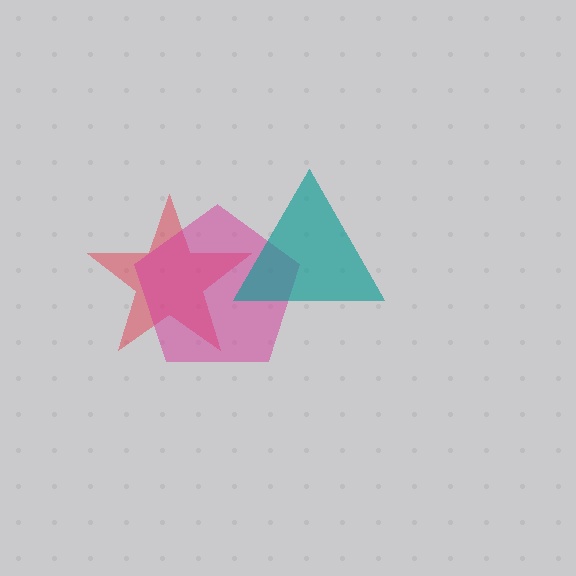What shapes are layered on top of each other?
The layered shapes are: a red star, a magenta pentagon, a teal triangle.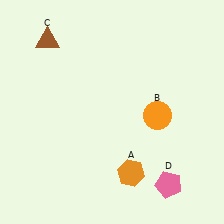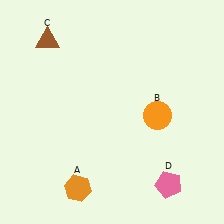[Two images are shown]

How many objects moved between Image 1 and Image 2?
1 object moved between the two images.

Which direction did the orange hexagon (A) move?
The orange hexagon (A) moved left.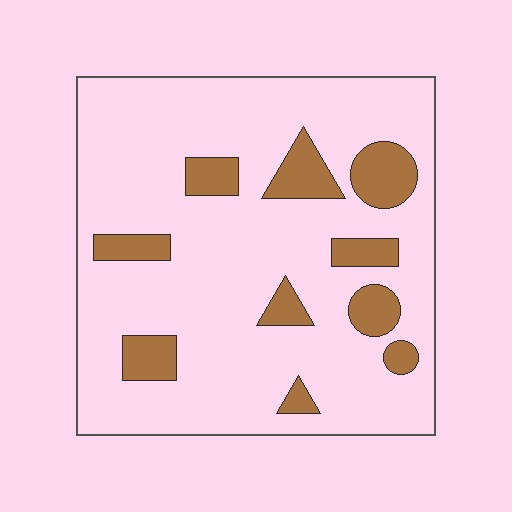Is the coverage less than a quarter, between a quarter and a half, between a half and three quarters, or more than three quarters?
Less than a quarter.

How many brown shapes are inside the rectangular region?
10.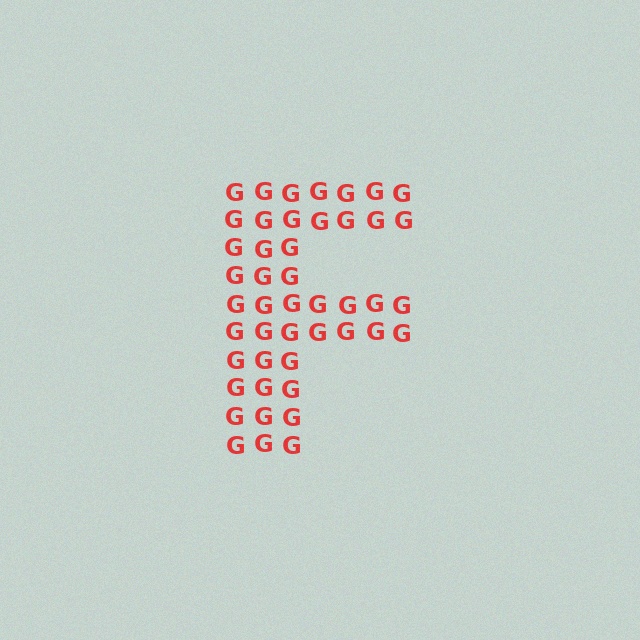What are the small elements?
The small elements are letter G's.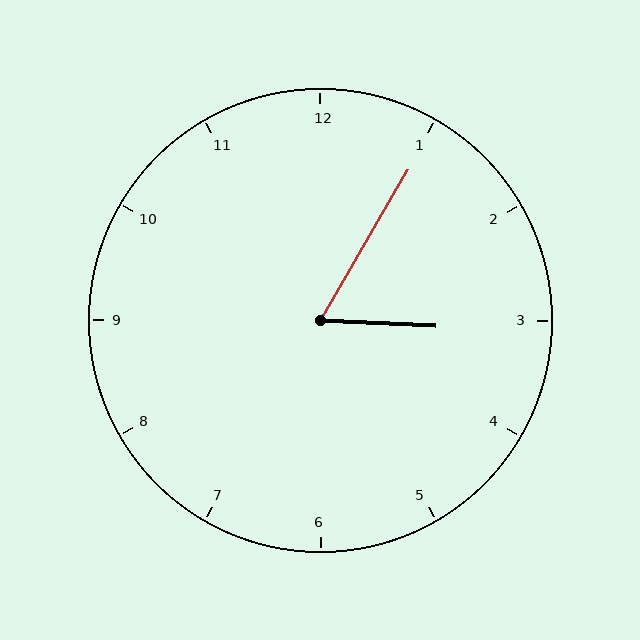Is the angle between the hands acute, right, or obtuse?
It is acute.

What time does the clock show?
3:05.